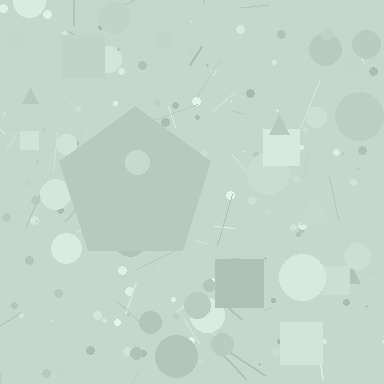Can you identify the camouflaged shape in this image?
The camouflaged shape is a pentagon.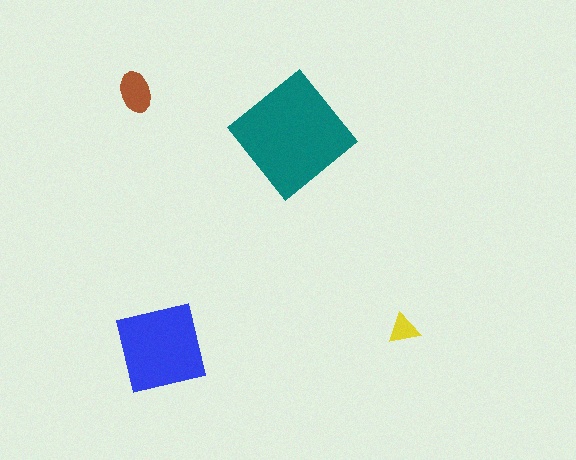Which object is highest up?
The brown ellipse is topmost.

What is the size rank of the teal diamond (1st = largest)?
1st.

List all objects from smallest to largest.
The yellow triangle, the brown ellipse, the blue square, the teal diamond.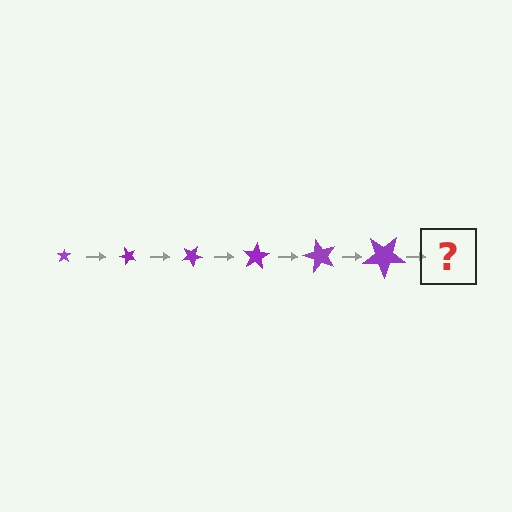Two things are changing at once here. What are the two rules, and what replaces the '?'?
The two rules are that the star grows larger each step and it rotates 50 degrees each step. The '?' should be a star, larger than the previous one and rotated 300 degrees from the start.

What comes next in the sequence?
The next element should be a star, larger than the previous one and rotated 300 degrees from the start.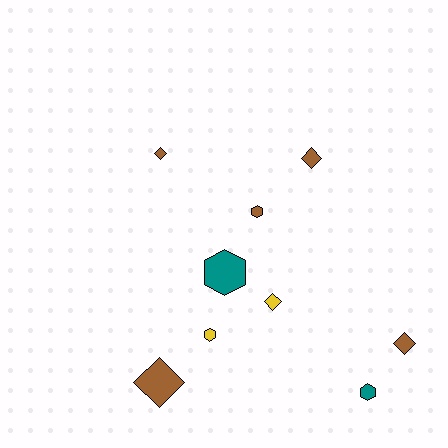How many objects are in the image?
There are 9 objects.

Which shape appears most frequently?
Diamond, with 5 objects.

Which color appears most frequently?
Brown, with 5 objects.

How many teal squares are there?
There are no teal squares.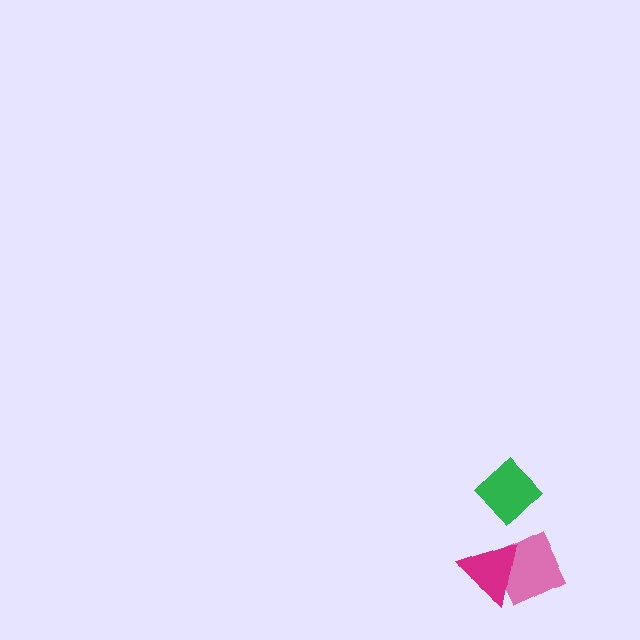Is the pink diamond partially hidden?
Yes, it is partially covered by another shape.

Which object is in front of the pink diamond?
The magenta triangle is in front of the pink diamond.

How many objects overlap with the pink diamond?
1 object overlaps with the pink diamond.